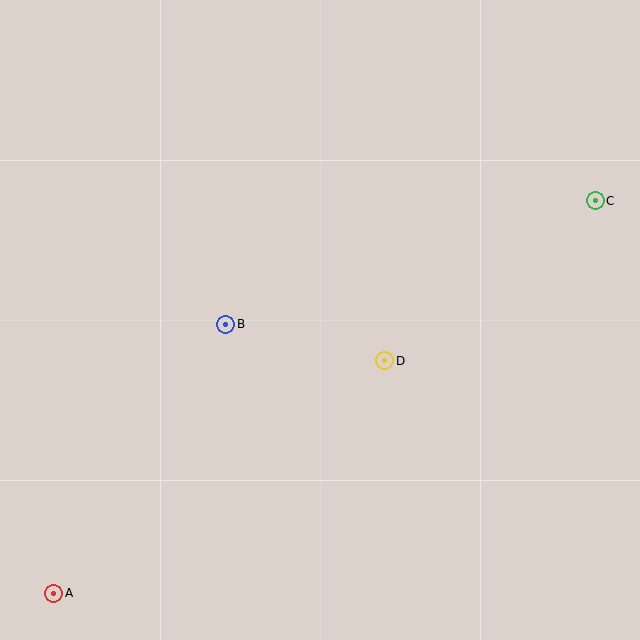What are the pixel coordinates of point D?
Point D is at (385, 361).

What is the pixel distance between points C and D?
The distance between C and D is 265 pixels.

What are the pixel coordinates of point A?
Point A is at (54, 593).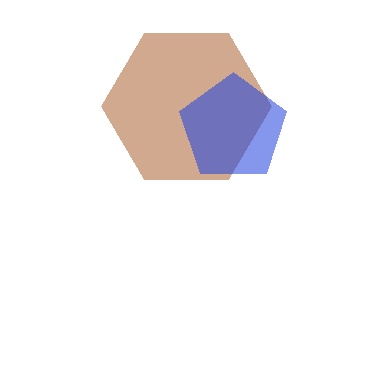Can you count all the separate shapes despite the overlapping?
Yes, there are 2 separate shapes.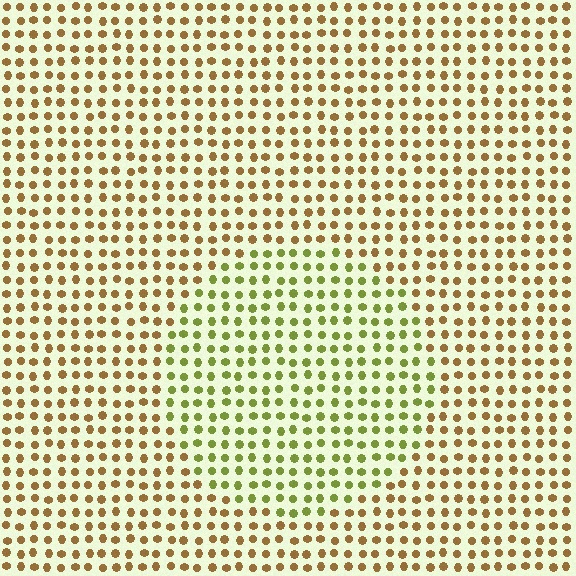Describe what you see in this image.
The image is filled with small brown elements in a uniform arrangement. A circle-shaped region is visible where the elements are tinted to a slightly different hue, forming a subtle color boundary.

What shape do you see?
I see a circle.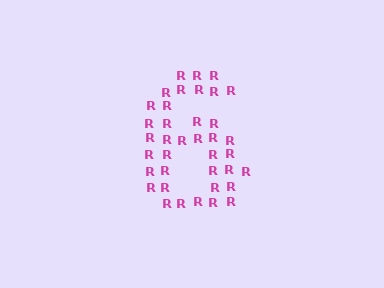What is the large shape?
The large shape is the digit 6.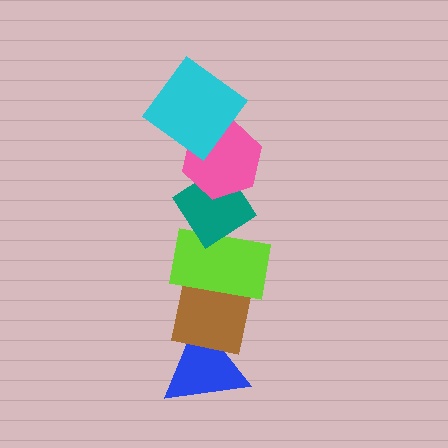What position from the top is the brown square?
The brown square is 5th from the top.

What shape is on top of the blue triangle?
The brown square is on top of the blue triangle.